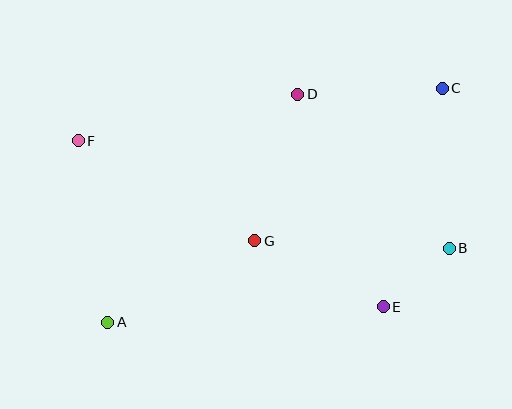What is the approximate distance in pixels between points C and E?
The distance between C and E is approximately 226 pixels.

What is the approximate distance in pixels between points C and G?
The distance between C and G is approximately 242 pixels.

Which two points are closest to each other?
Points B and E are closest to each other.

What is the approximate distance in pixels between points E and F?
The distance between E and F is approximately 347 pixels.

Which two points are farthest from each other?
Points A and C are farthest from each other.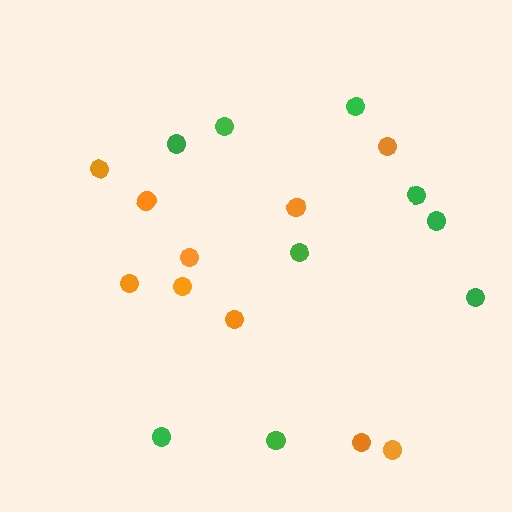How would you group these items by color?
There are 2 groups: one group of orange circles (10) and one group of green circles (9).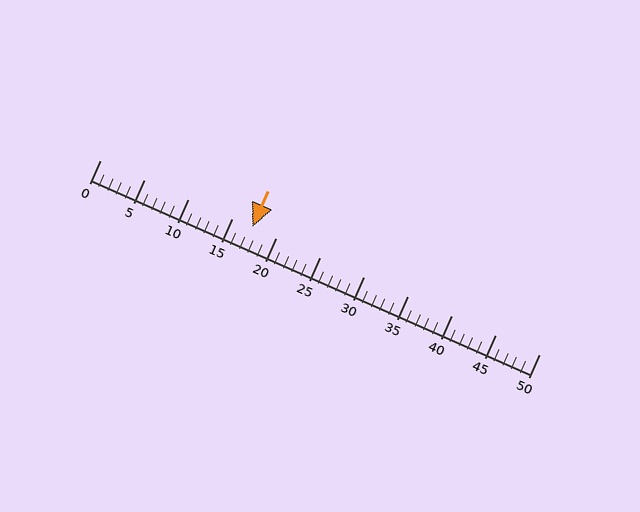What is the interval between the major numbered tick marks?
The major tick marks are spaced 5 units apart.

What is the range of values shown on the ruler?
The ruler shows values from 0 to 50.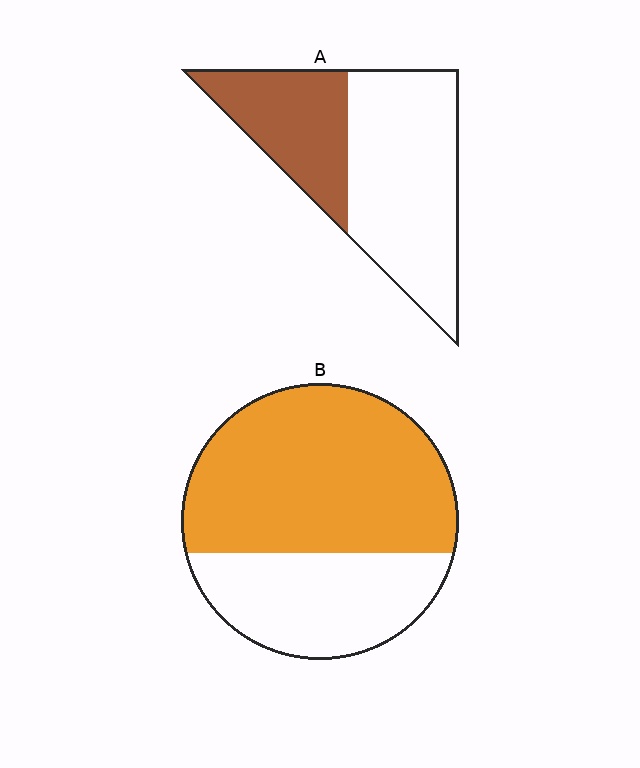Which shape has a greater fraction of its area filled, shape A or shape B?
Shape B.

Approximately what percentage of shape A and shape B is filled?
A is approximately 35% and B is approximately 65%.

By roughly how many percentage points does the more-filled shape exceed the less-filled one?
By roughly 30 percentage points (B over A).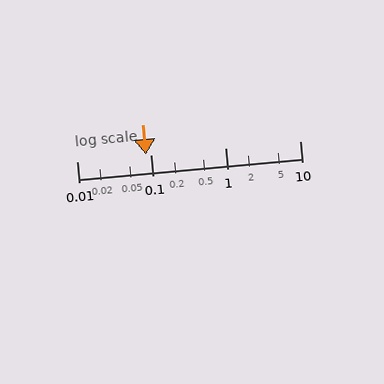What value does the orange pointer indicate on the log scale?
The pointer indicates approximately 0.084.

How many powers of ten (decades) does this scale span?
The scale spans 3 decades, from 0.01 to 10.